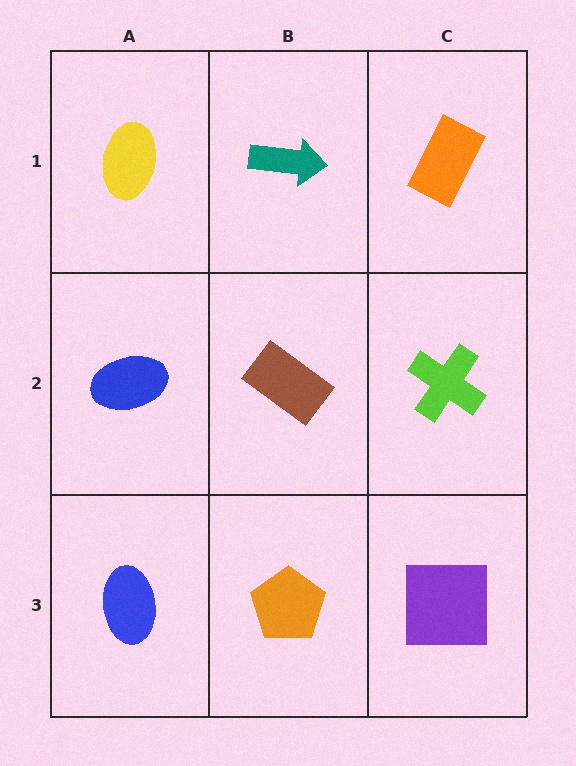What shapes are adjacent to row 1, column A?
A blue ellipse (row 2, column A), a teal arrow (row 1, column B).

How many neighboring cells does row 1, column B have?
3.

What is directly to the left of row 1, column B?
A yellow ellipse.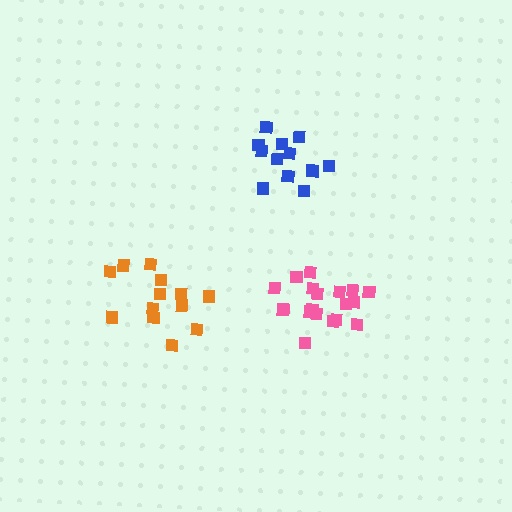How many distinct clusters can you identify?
There are 3 distinct clusters.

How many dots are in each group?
Group 1: 18 dots, Group 2: 13 dots, Group 3: 12 dots (43 total).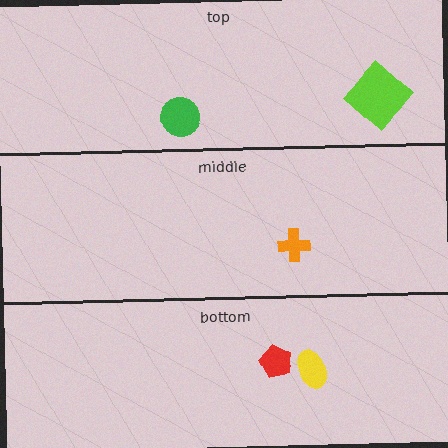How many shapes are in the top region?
2.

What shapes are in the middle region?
The orange cross.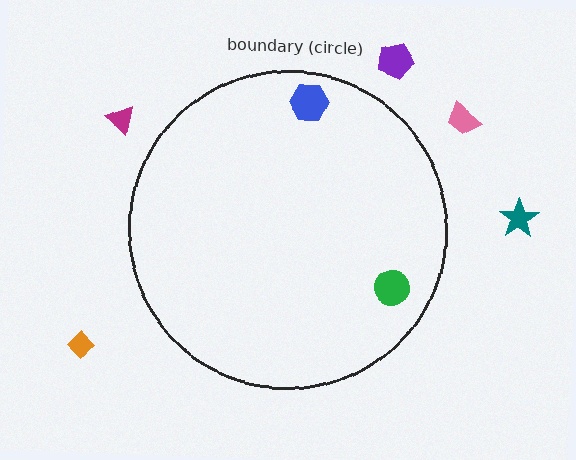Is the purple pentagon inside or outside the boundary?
Outside.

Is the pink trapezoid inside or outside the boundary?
Outside.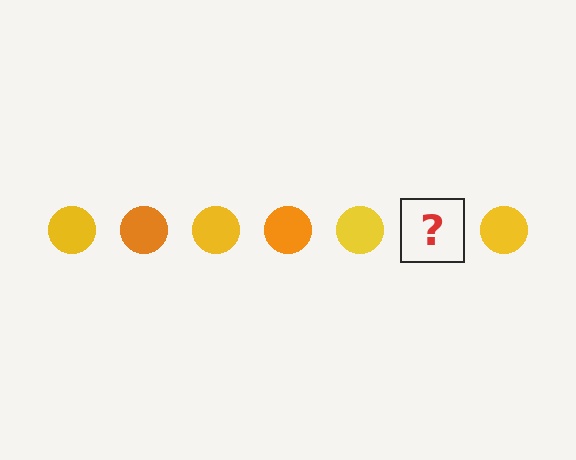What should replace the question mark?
The question mark should be replaced with an orange circle.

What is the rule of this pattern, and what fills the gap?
The rule is that the pattern cycles through yellow, orange circles. The gap should be filled with an orange circle.